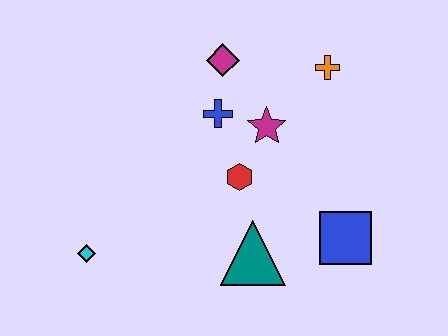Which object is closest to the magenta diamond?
The blue cross is closest to the magenta diamond.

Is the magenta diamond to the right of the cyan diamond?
Yes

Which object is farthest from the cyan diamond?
The orange cross is farthest from the cyan diamond.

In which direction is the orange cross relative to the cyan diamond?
The orange cross is to the right of the cyan diamond.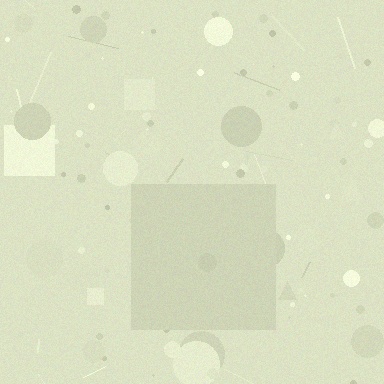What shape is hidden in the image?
A square is hidden in the image.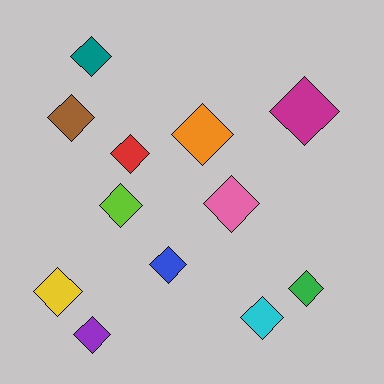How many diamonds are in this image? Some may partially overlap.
There are 12 diamonds.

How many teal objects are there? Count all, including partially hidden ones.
There is 1 teal object.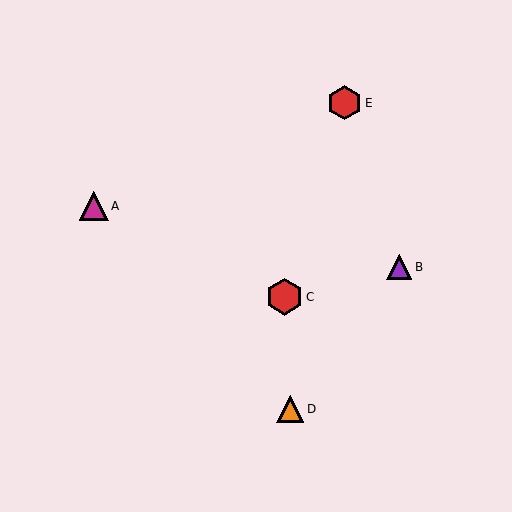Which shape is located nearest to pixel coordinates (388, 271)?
The purple triangle (labeled B) at (399, 267) is nearest to that location.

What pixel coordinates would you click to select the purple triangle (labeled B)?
Click at (399, 267) to select the purple triangle B.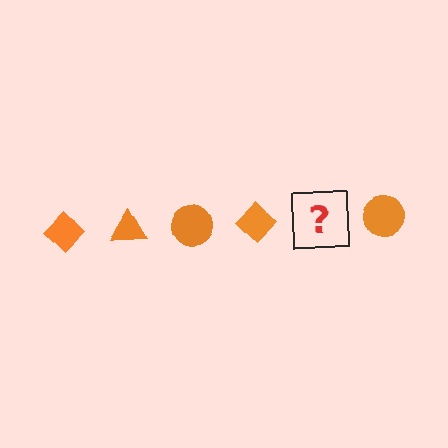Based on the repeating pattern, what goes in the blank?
The blank should be an orange triangle.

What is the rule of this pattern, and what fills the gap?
The rule is that the pattern cycles through diamond, triangle, circle shapes in orange. The gap should be filled with an orange triangle.